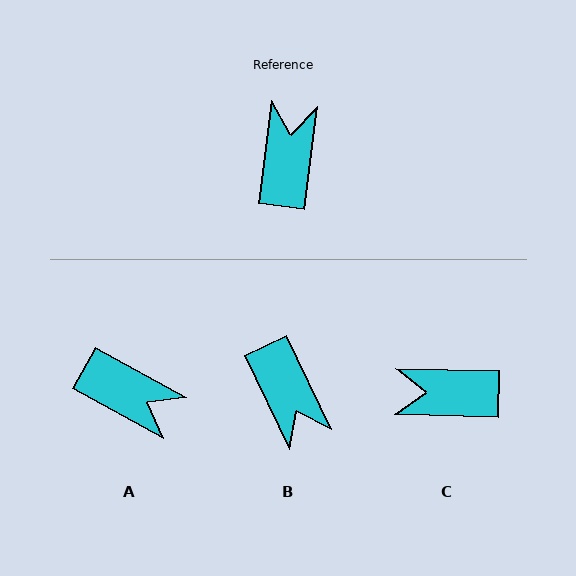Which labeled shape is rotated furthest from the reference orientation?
B, about 147 degrees away.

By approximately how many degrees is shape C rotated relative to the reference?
Approximately 96 degrees counter-clockwise.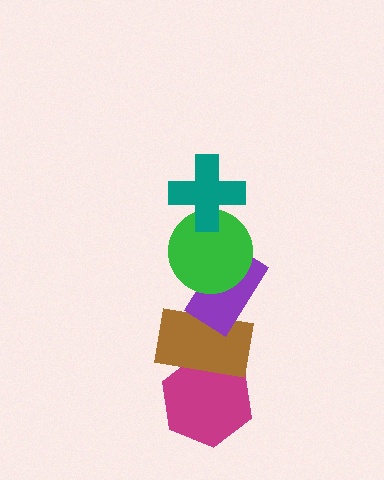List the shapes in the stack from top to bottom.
From top to bottom: the teal cross, the green circle, the purple rectangle, the brown rectangle, the magenta hexagon.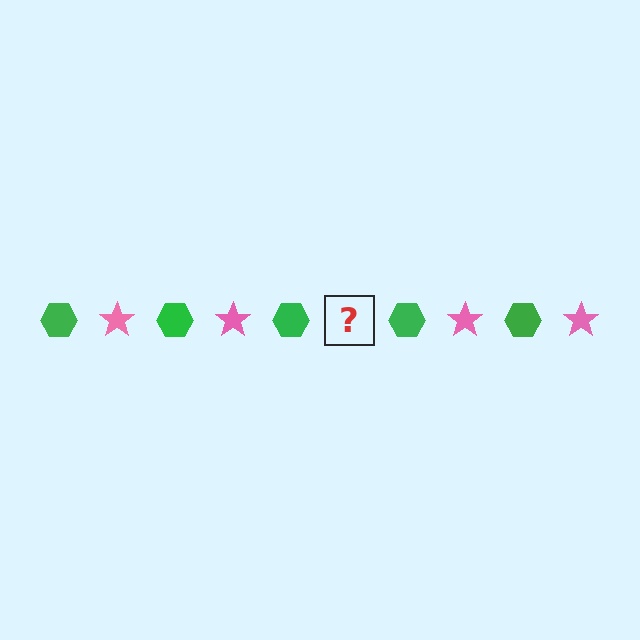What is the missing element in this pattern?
The missing element is a pink star.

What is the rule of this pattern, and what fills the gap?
The rule is that the pattern alternates between green hexagon and pink star. The gap should be filled with a pink star.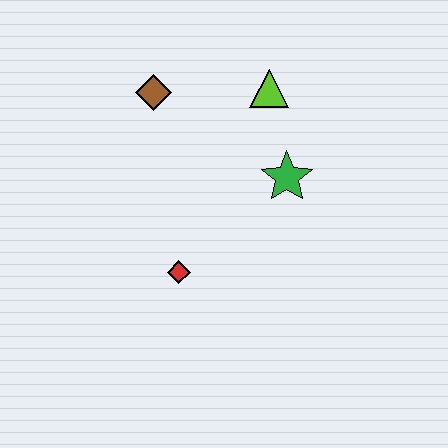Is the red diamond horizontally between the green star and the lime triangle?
No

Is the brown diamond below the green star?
No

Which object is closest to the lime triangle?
The green star is closest to the lime triangle.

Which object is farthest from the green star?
The brown diamond is farthest from the green star.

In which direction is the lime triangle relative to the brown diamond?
The lime triangle is to the right of the brown diamond.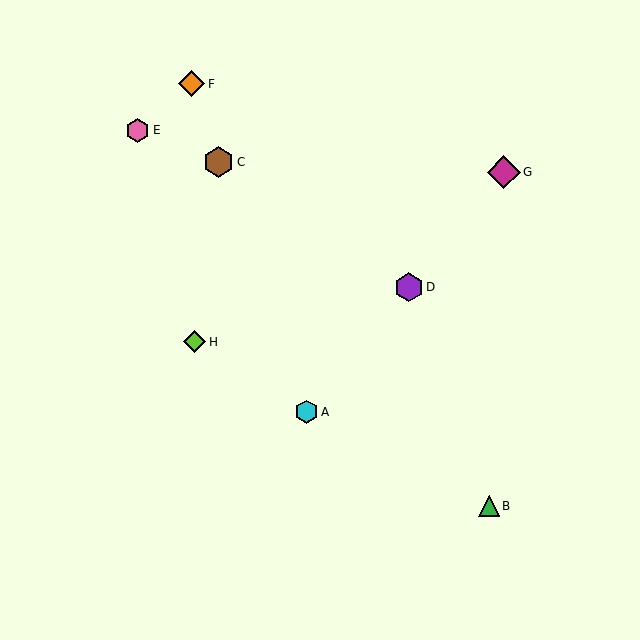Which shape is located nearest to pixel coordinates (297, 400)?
The cyan hexagon (labeled A) at (306, 412) is nearest to that location.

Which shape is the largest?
The magenta diamond (labeled G) is the largest.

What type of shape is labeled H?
Shape H is a lime diamond.